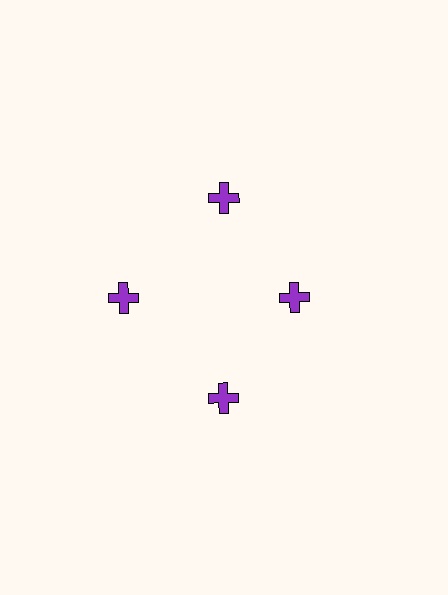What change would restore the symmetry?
The symmetry would be restored by moving it outward, back onto the ring so that all 4 crosses sit at equal angles and equal distance from the center.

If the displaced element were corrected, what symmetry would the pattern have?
It would have 4-fold rotational symmetry — the pattern would map onto itself every 90 degrees.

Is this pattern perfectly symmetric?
No. The 4 purple crosses are arranged in a ring, but one element near the 3 o'clock position is pulled inward toward the center, breaking the 4-fold rotational symmetry.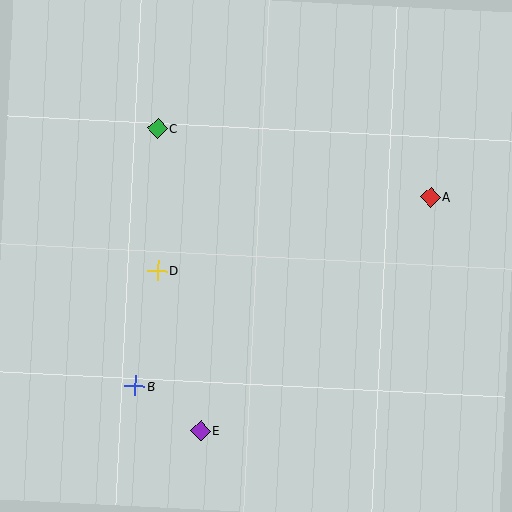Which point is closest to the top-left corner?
Point C is closest to the top-left corner.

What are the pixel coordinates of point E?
Point E is at (200, 431).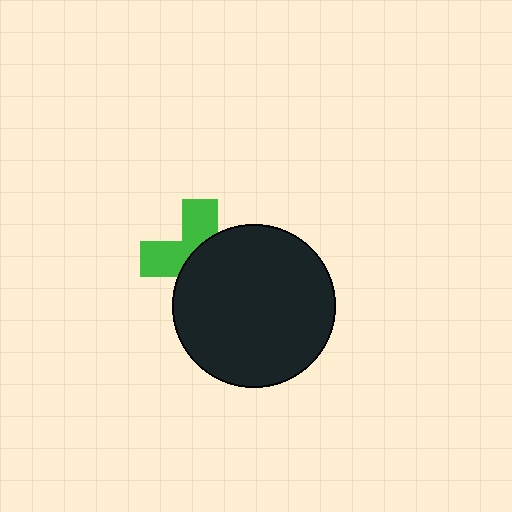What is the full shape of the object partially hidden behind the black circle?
The partially hidden object is a green cross.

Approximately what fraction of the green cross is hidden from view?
Roughly 57% of the green cross is hidden behind the black circle.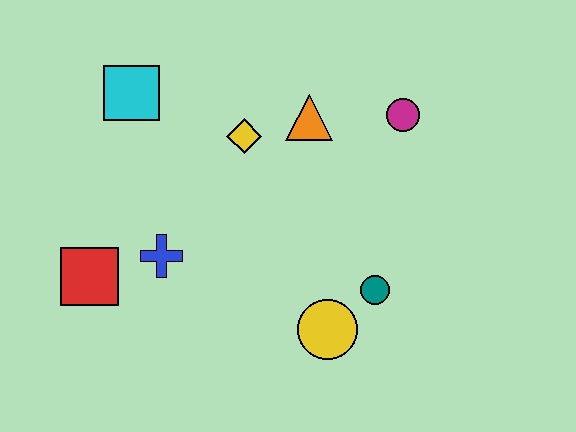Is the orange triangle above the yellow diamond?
Yes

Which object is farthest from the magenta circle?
The red square is farthest from the magenta circle.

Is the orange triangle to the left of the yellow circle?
Yes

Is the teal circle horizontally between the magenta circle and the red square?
Yes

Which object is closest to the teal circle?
The yellow circle is closest to the teal circle.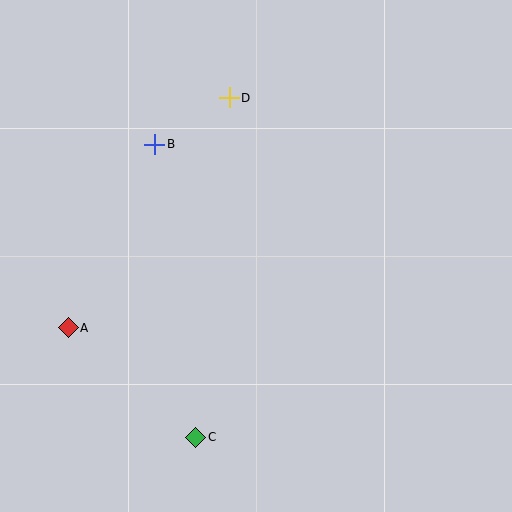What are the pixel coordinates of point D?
Point D is at (229, 98).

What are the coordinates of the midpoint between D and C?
The midpoint between D and C is at (213, 268).